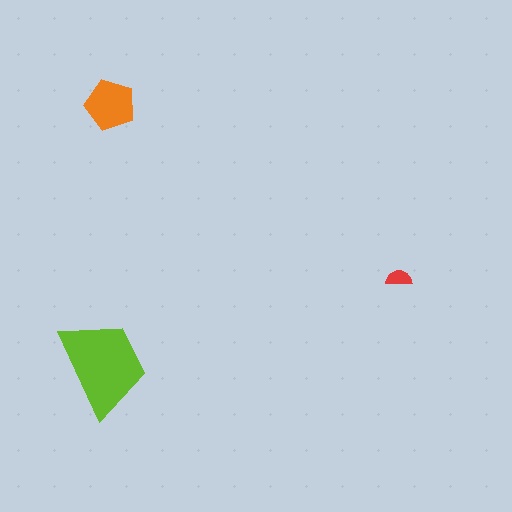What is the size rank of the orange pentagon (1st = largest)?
2nd.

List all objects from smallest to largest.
The red semicircle, the orange pentagon, the lime trapezoid.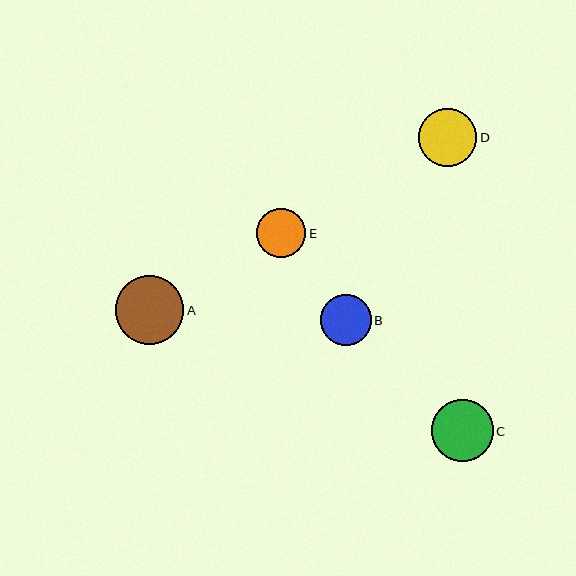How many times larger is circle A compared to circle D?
Circle A is approximately 1.2 times the size of circle D.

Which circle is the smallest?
Circle E is the smallest with a size of approximately 49 pixels.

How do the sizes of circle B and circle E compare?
Circle B and circle E are approximately the same size.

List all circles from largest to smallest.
From largest to smallest: A, C, D, B, E.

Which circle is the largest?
Circle A is the largest with a size of approximately 69 pixels.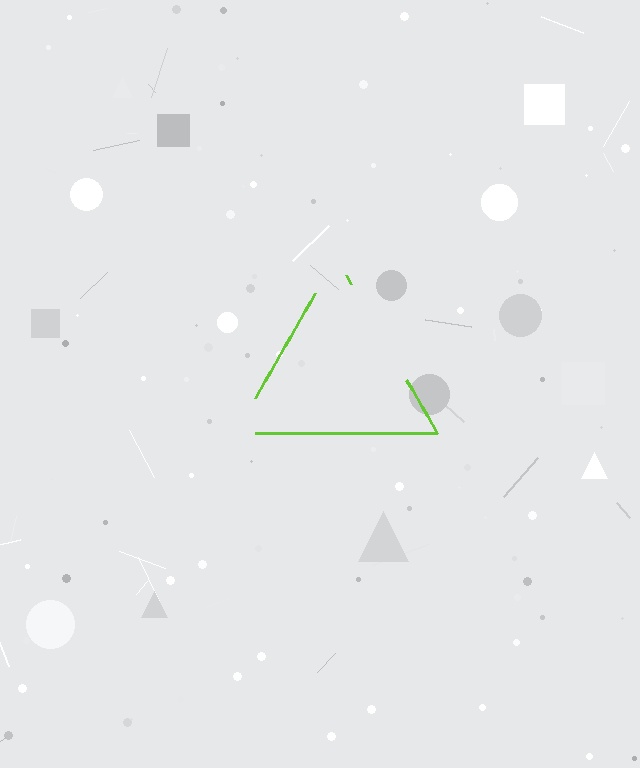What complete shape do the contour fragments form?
The contour fragments form a triangle.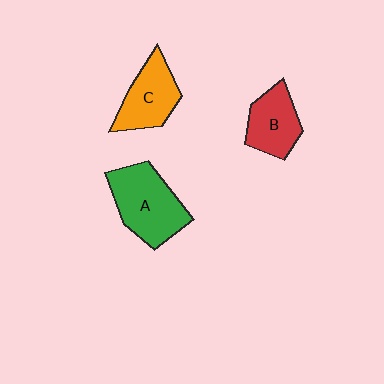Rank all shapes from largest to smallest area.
From largest to smallest: A (green), C (orange), B (red).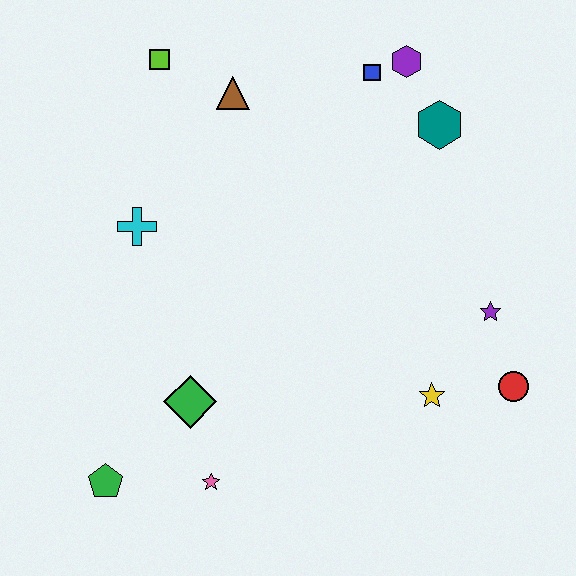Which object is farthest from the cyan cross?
The red circle is farthest from the cyan cross.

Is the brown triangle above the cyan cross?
Yes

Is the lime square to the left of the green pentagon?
No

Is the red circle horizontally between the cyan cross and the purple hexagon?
No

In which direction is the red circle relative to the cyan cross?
The red circle is to the right of the cyan cross.